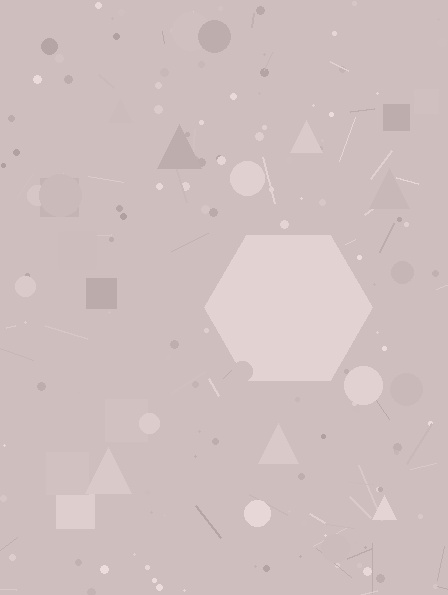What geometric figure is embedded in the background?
A hexagon is embedded in the background.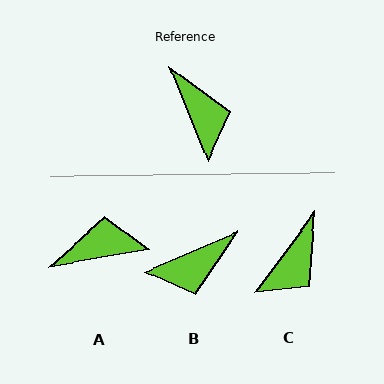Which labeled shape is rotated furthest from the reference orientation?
B, about 89 degrees away.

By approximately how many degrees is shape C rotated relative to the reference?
Approximately 59 degrees clockwise.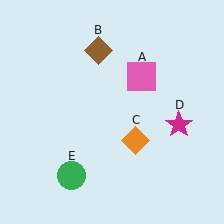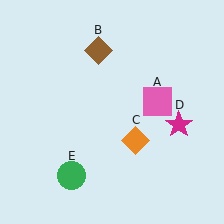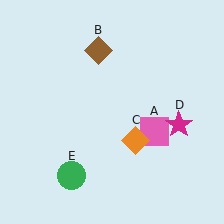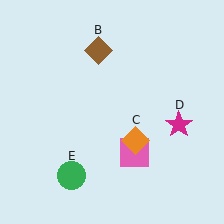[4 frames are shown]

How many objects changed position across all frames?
1 object changed position: pink square (object A).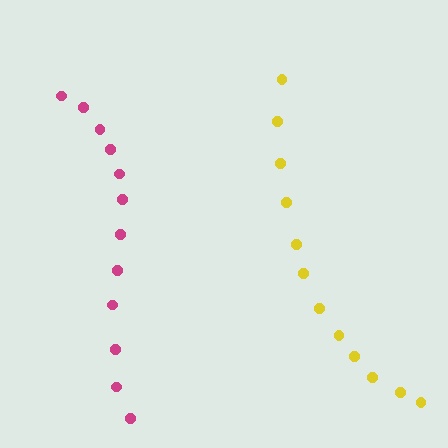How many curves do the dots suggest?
There are 2 distinct paths.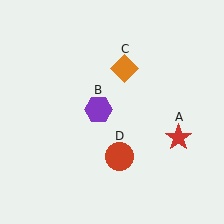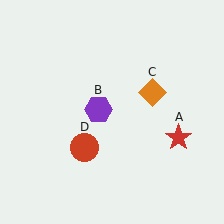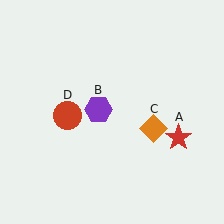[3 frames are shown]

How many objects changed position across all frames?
2 objects changed position: orange diamond (object C), red circle (object D).